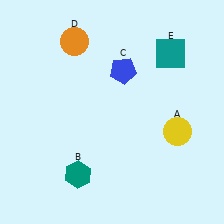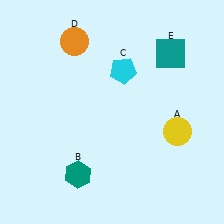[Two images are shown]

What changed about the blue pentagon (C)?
In Image 1, C is blue. In Image 2, it changed to cyan.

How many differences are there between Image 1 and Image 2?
There is 1 difference between the two images.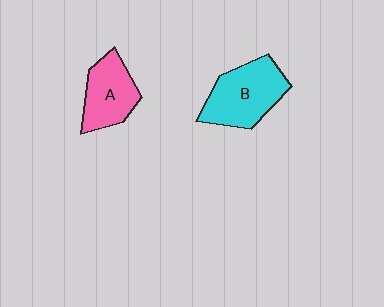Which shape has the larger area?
Shape B (cyan).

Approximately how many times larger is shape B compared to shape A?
Approximately 1.3 times.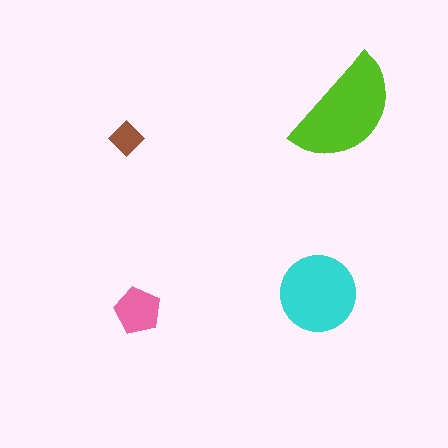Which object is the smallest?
The brown diamond.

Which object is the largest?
The lime semicircle.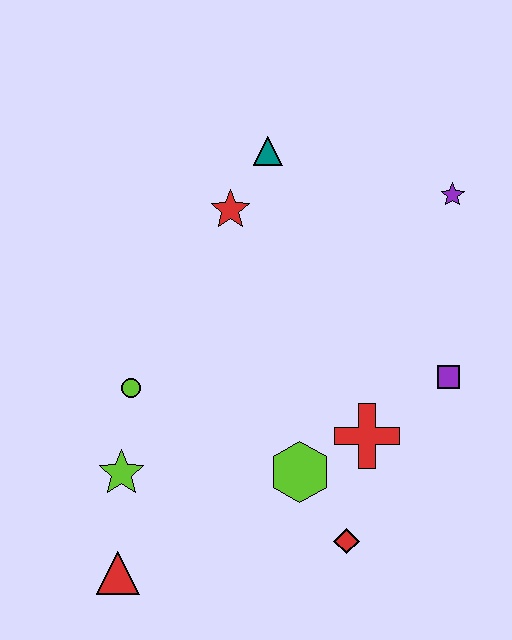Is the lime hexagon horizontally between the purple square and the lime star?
Yes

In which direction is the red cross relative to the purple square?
The red cross is to the left of the purple square.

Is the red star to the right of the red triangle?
Yes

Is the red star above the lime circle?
Yes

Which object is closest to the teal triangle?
The red star is closest to the teal triangle.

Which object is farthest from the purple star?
The red triangle is farthest from the purple star.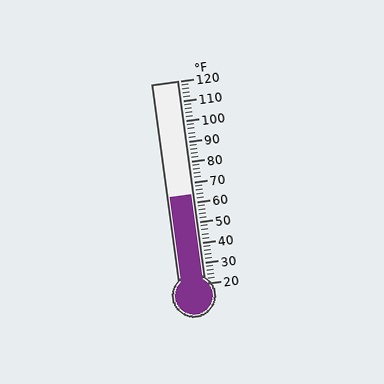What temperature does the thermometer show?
The thermometer shows approximately 64°F.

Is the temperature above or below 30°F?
The temperature is above 30°F.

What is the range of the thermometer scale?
The thermometer scale ranges from 20°F to 120°F.